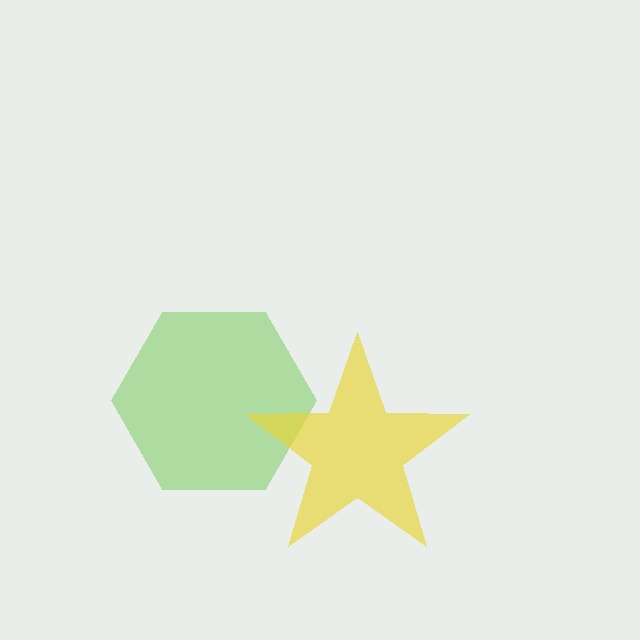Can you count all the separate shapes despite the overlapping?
Yes, there are 2 separate shapes.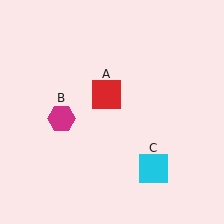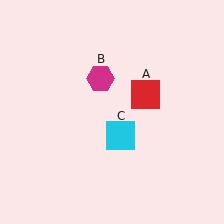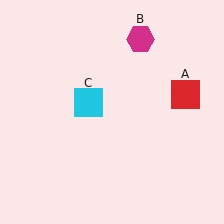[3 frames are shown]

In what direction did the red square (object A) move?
The red square (object A) moved right.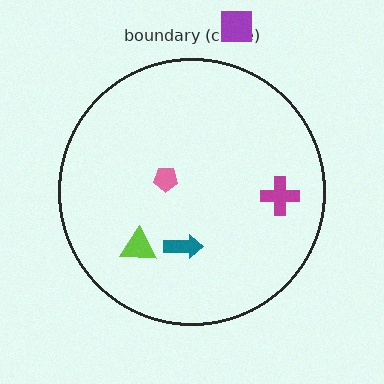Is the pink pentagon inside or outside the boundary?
Inside.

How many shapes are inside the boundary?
4 inside, 1 outside.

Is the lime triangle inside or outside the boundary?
Inside.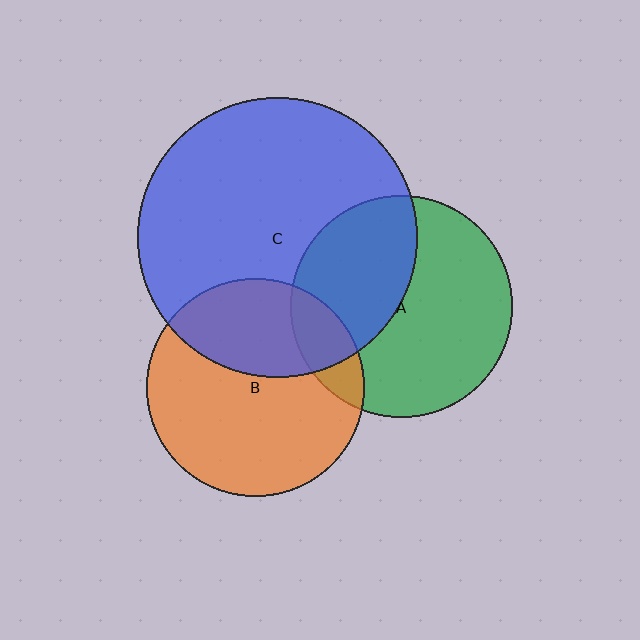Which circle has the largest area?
Circle C (blue).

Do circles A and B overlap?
Yes.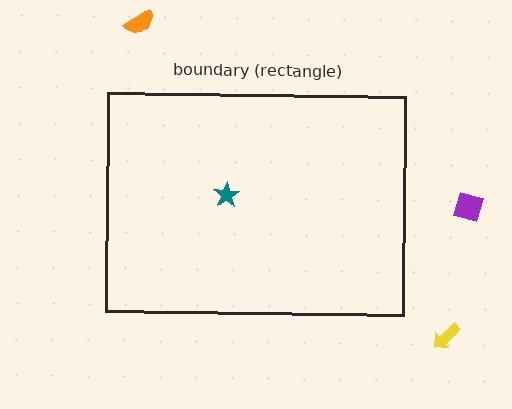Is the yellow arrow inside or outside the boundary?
Outside.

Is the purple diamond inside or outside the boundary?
Outside.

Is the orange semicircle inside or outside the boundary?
Outside.